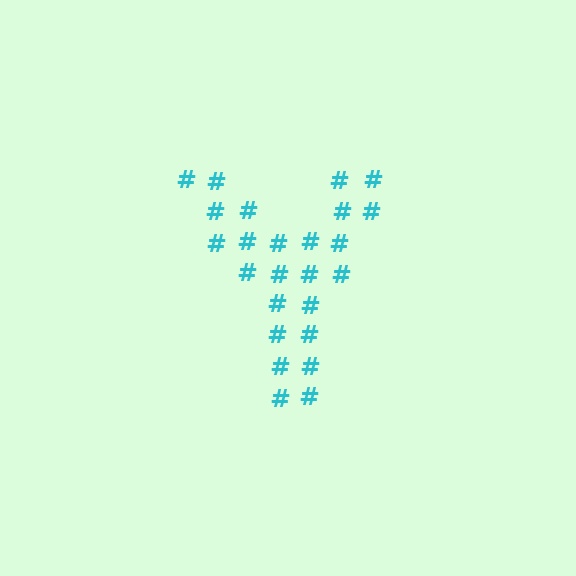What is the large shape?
The large shape is the letter Y.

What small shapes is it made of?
It is made of small hash symbols.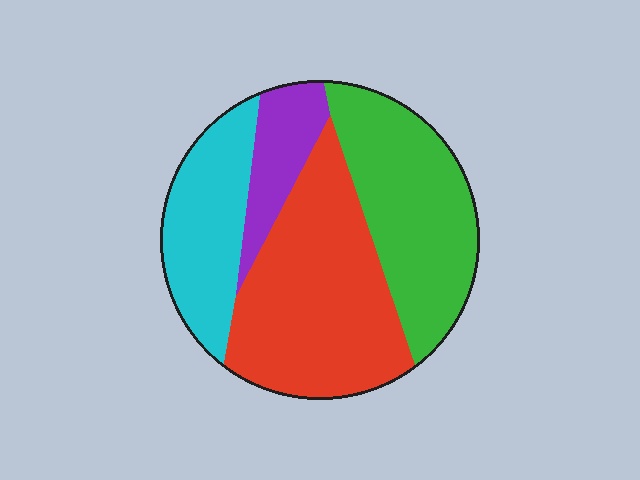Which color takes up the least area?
Purple, at roughly 10%.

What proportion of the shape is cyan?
Cyan takes up less than a quarter of the shape.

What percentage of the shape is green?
Green covers around 30% of the shape.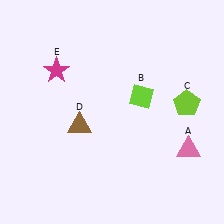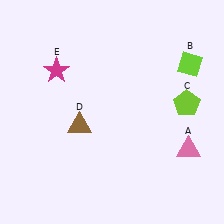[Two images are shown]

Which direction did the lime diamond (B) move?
The lime diamond (B) moved right.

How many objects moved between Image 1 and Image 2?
1 object moved between the two images.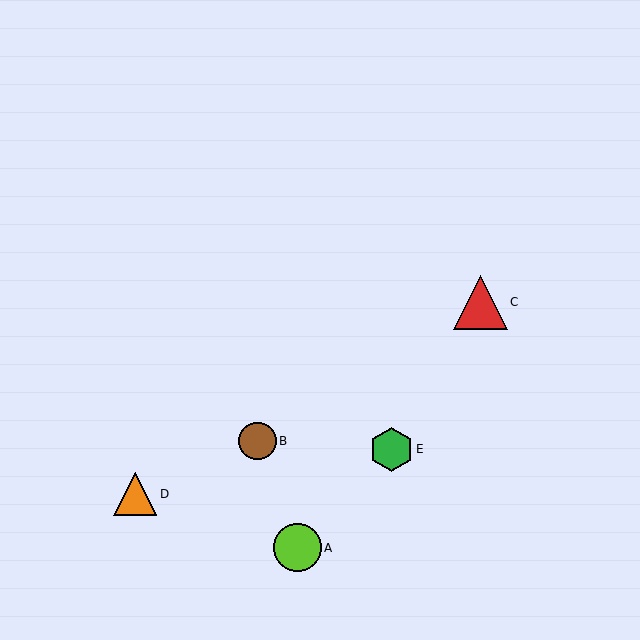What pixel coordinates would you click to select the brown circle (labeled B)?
Click at (257, 441) to select the brown circle B.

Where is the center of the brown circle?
The center of the brown circle is at (257, 441).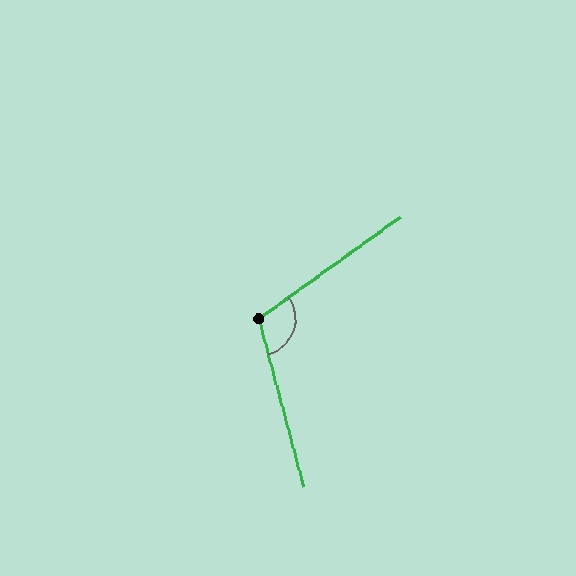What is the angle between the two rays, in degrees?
Approximately 111 degrees.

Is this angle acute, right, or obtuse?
It is obtuse.